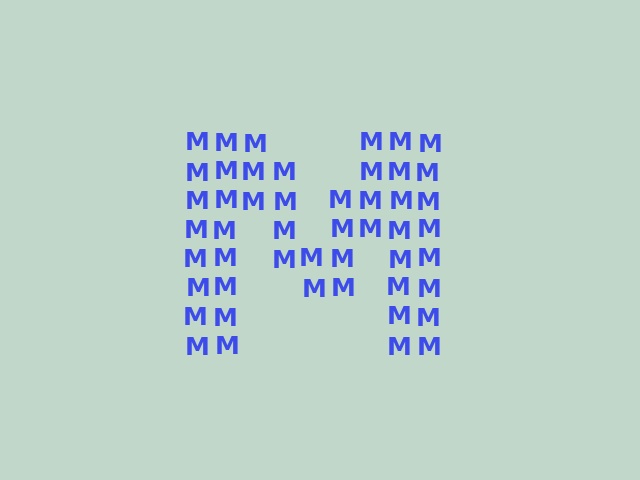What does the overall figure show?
The overall figure shows the letter M.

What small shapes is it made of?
It is made of small letter M's.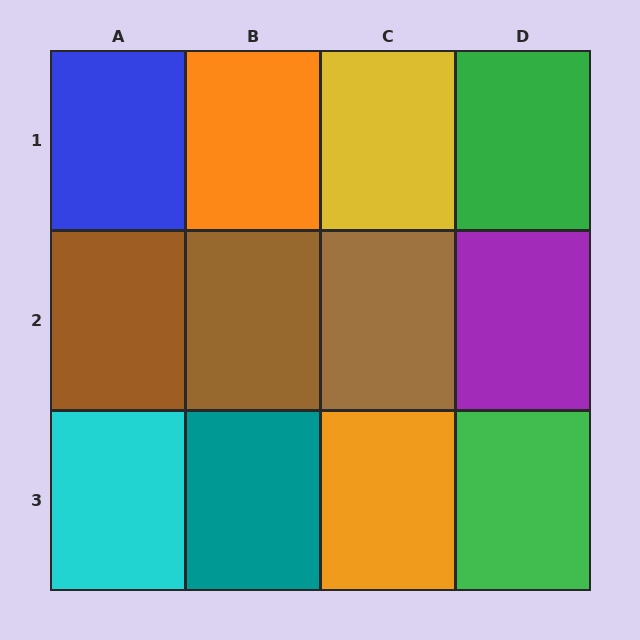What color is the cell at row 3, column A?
Cyan.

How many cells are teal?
1 cell is teal.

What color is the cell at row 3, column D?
Green.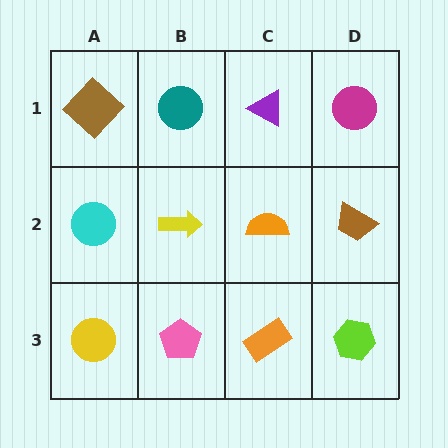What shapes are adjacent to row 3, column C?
An orange semicircle (row 2, column C), a pink pentagon (row 3, column B), a lime hexagon (row 3, column D).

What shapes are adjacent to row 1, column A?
A cyan circle (row 2, column A), a teal circle (row 1, column B).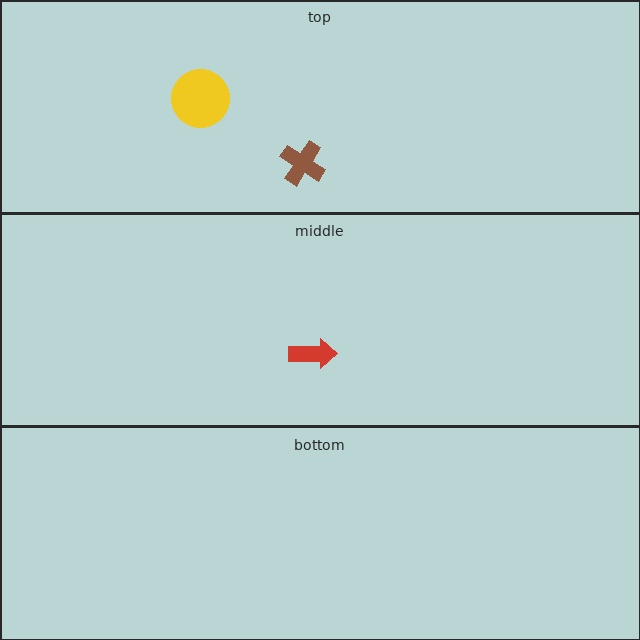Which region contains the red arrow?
The middle region.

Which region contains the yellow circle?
The top region.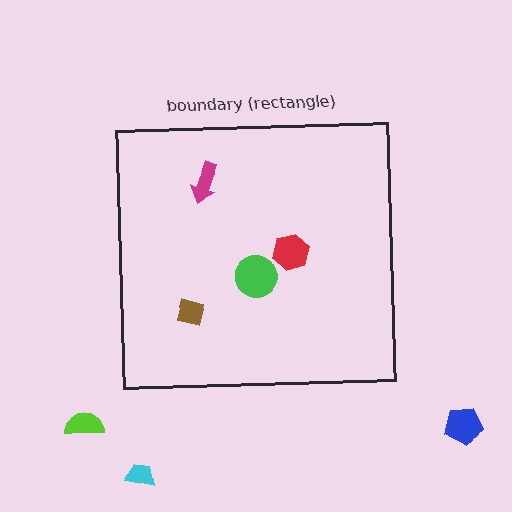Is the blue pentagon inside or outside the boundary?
Outside.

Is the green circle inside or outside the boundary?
Inside.